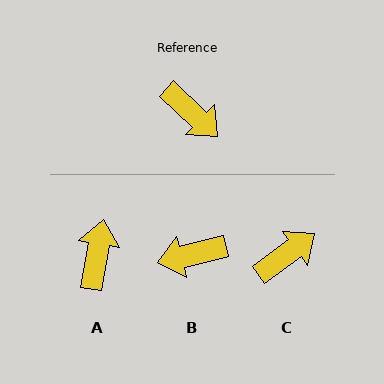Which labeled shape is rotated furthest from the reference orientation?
A, about 123 degrees away.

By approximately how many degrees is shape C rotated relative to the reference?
Approximately 80 degrees counter-clockwise.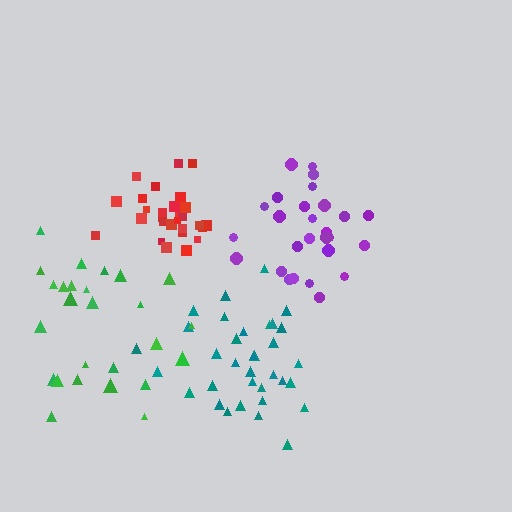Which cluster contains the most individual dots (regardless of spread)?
Teal (34).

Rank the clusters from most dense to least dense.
red, purple, teal, green.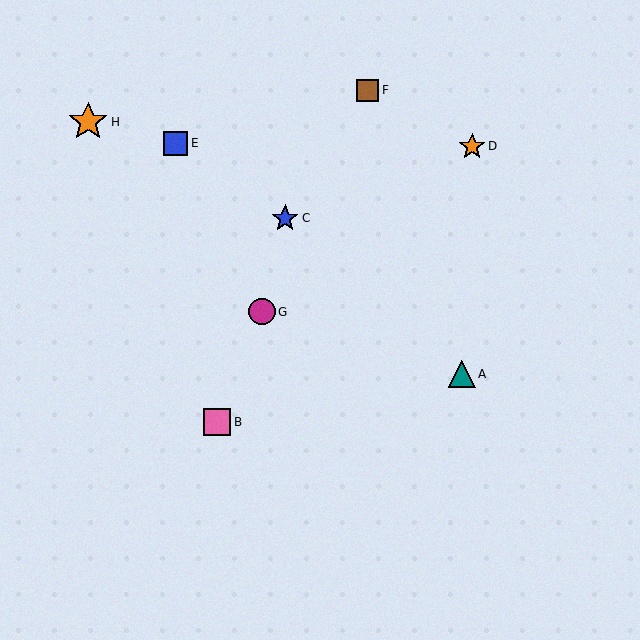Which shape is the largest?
The orange star (labeled H) is the largest.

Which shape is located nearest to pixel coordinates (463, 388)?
The teal triangle (labeled A) at (462, 374) is nearest to that location.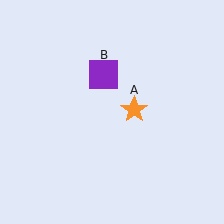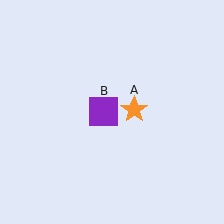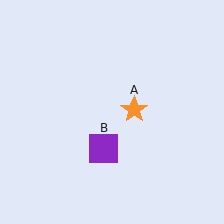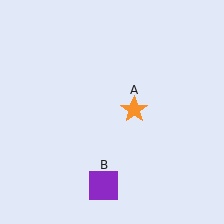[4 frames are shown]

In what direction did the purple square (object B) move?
The purple square (object B) moved down.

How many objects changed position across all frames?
1 object changed position: purple square (object B).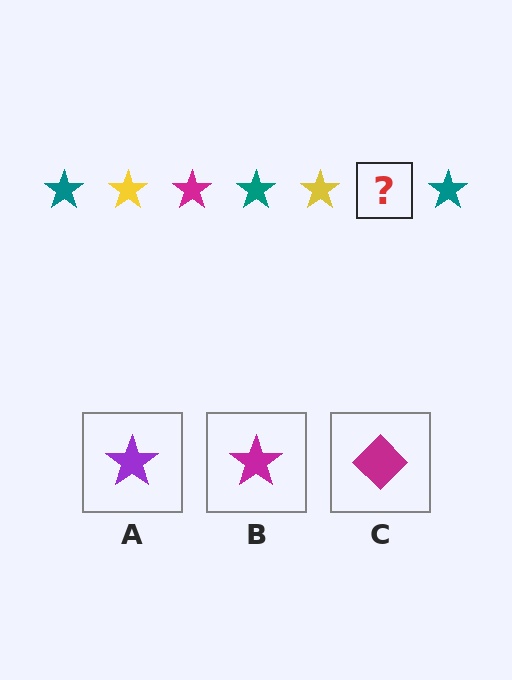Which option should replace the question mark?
Option B.